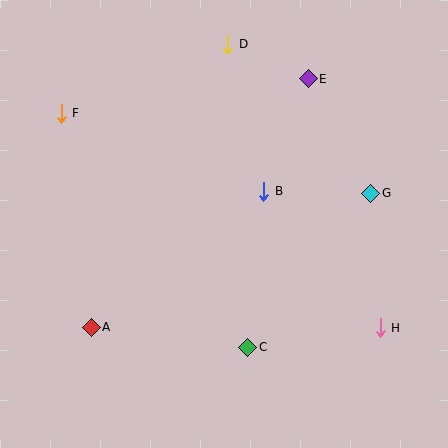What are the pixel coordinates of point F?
Point F is at (61, 113).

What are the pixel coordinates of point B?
Point B is at (264, 191).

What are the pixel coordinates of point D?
Point D is at (227, 44).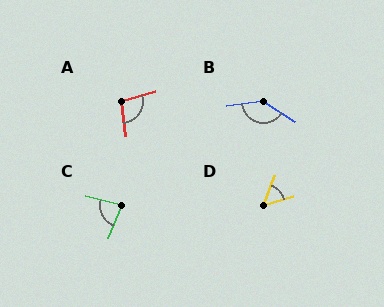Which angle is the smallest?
D, at approximately 52 degrees.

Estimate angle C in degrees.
Approximately 81 degrees.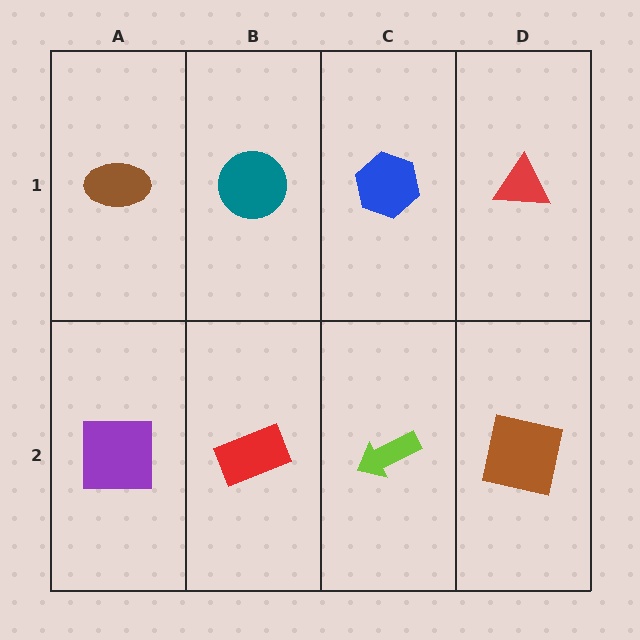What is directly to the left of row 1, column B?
A brown ellipse.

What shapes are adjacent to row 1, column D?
A brown square (row 2, column D), a blue hexagon (row 1, column C).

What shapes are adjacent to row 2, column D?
A red triangle (row 1, column D), a lime arrow (row 2, column C).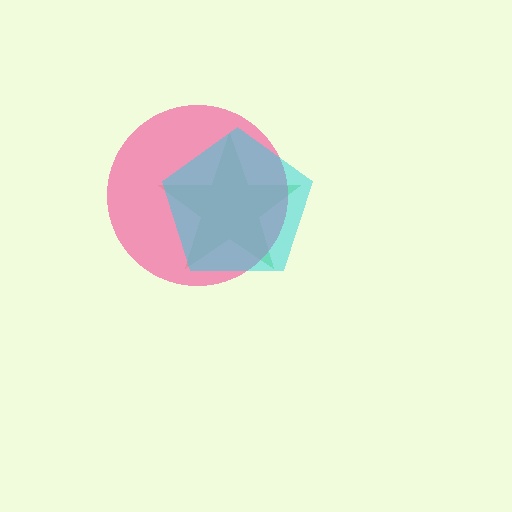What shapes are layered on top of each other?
The layered shapes are: a lime star, a pink circle, a cyan pentagon.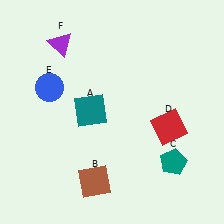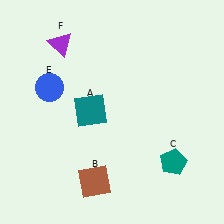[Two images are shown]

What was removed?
The red square (D) was removed in Image 2.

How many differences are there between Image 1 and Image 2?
There is 1 difference between the two images.